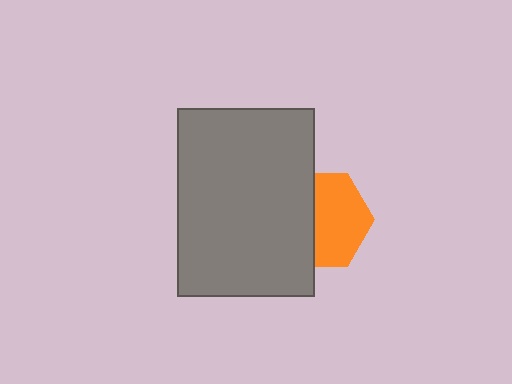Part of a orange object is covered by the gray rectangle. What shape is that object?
It is a hexagon.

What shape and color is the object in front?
The object in front is a gray rectangle.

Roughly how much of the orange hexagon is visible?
About half of it is visible (roughly 56%).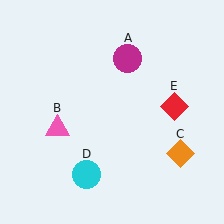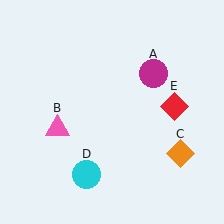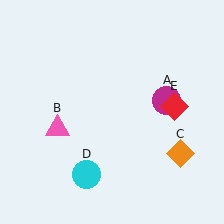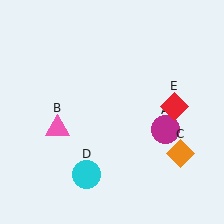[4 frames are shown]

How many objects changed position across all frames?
1 object changed position: magenta circle (object A).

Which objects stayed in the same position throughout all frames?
Pink triangle (object B) and orange diamond (object C) and cyan circle (object D) and red diamond (object E) remained stationary.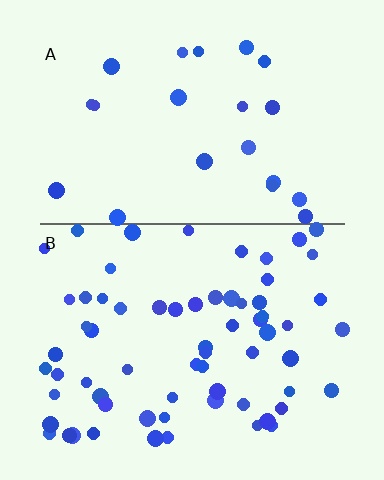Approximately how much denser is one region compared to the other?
Approximately 3.1× — region B over region A.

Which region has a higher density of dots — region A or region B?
B (the bottom).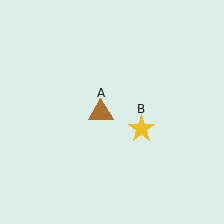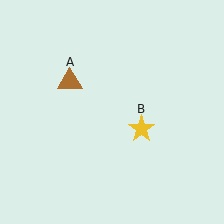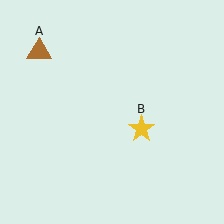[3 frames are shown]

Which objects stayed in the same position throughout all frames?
Yellow star (object B) remained stationary.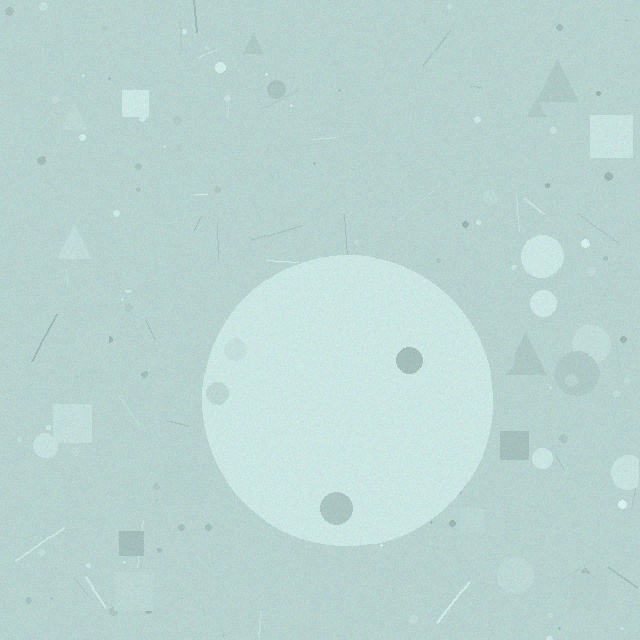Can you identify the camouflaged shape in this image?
The camouflaged shape is a circle.